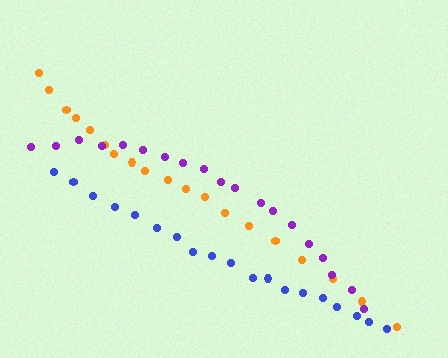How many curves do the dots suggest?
There are 3 distinct paths.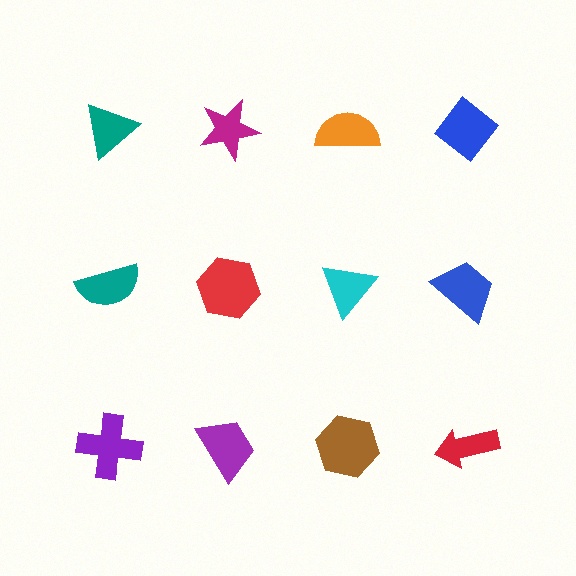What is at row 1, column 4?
A blue diamond.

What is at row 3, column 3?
A brown hexagon.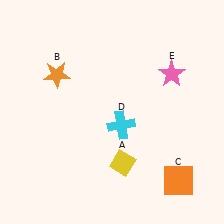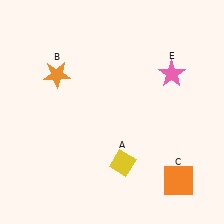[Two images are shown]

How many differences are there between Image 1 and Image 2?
There is 1 difference between the two images.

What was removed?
The cyan cross (D) was removed in Image 2.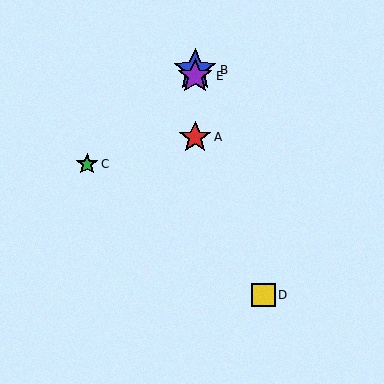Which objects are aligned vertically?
Objects A, B, E are aligned vertically.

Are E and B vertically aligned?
Yes, both are at x≈195.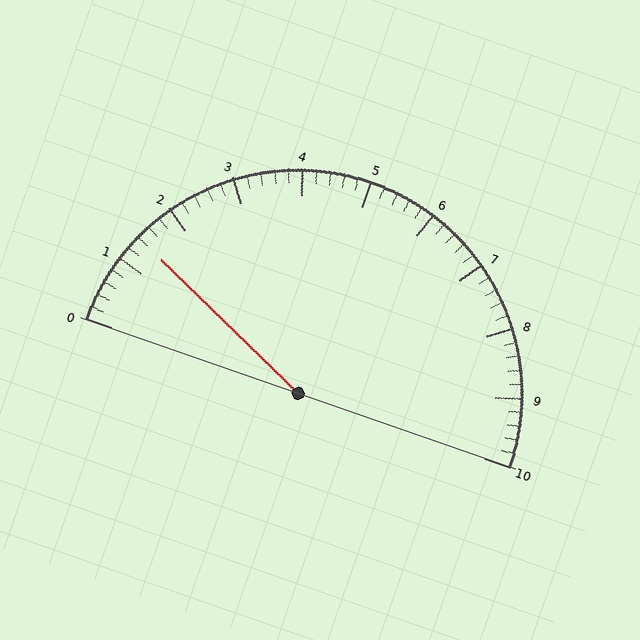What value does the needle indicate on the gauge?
The needle indicates approximately 1.4.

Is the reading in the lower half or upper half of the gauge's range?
The reading is in the lower half of the range (0 to 10).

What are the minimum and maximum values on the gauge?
The gauge ranges from 0 to 10.